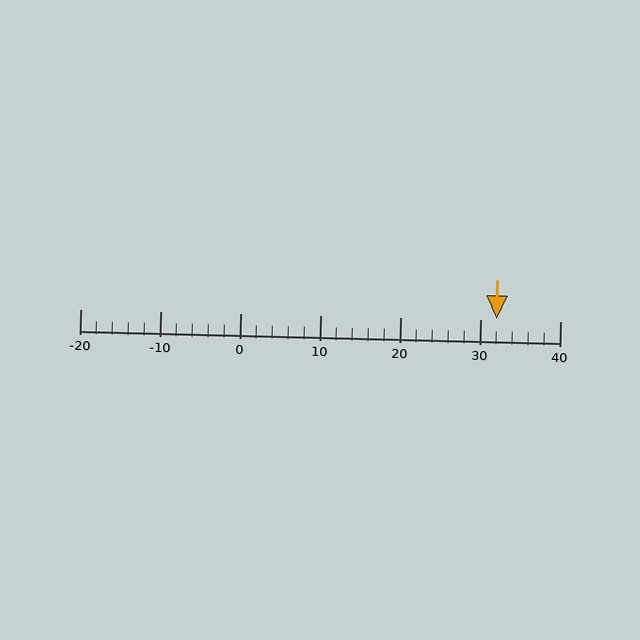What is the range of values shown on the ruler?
The ruler shows values from -20 to 40.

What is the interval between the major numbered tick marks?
The major tick marks are spaced 10 units apart.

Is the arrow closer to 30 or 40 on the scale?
The arrow is closer to 30.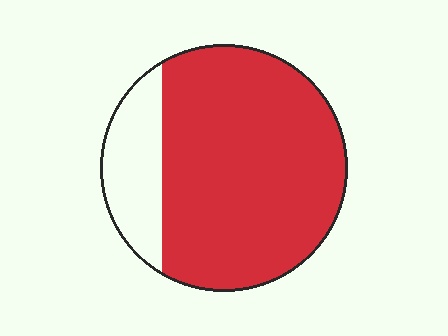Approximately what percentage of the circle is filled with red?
Approximately 80%.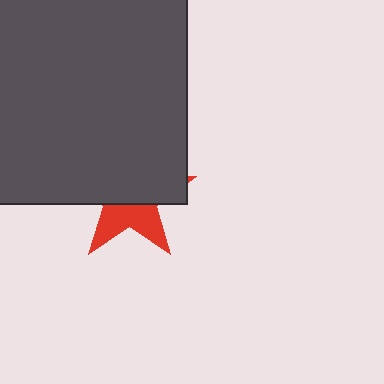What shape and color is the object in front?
The object in front is a dark gray rectangle.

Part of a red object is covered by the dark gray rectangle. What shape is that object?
It is a star.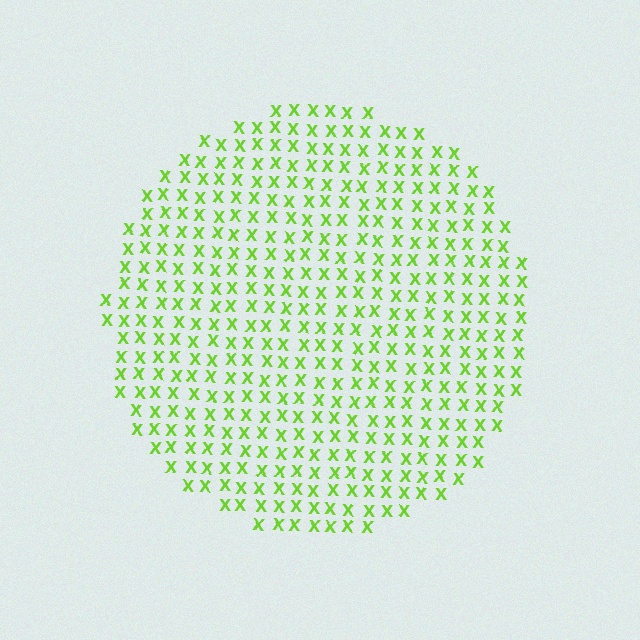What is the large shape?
The large shape is a circle.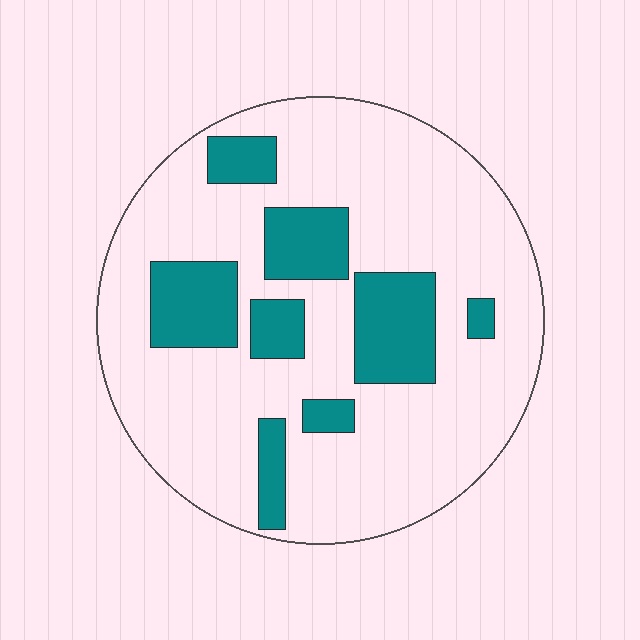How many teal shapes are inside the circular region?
8.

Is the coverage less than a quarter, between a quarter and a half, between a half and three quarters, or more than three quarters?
Less than a quarter.